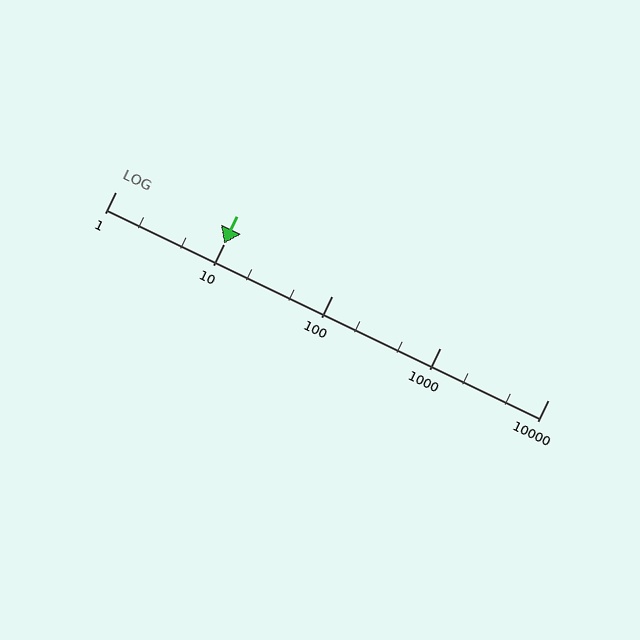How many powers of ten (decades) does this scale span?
The scale spans 4 decades, from 1 to 10000.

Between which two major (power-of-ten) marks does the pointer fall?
The pointer is between 10 and 100.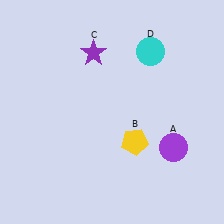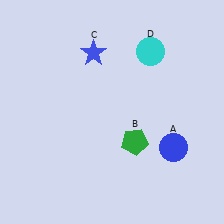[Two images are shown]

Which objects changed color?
A changed from purple to blue. B changed from yellow to green. C changed from purple to blue.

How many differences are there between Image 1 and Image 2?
There are 3 differences between the two images.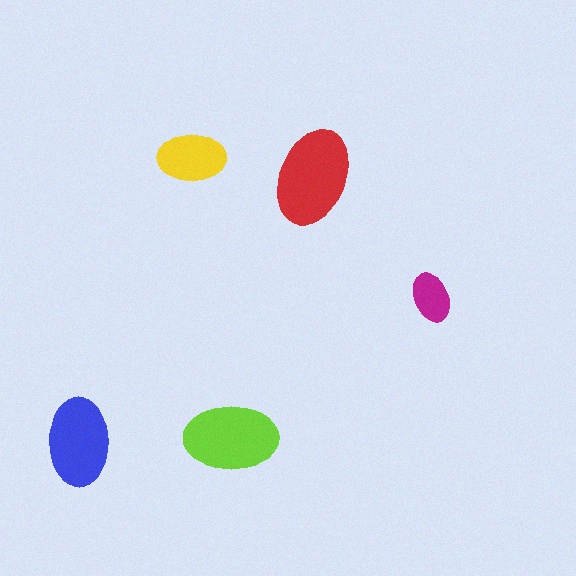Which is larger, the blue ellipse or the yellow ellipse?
The blue one.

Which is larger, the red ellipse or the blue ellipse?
The red one.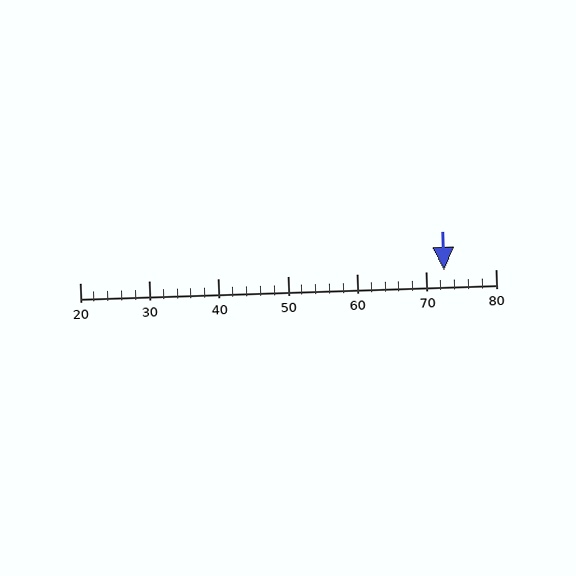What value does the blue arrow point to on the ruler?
The blue arrow points to approximately 73.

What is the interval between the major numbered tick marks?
The major tick marks are spaced 10 units apart.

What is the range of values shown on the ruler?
The ruler shows values from 20 to 80.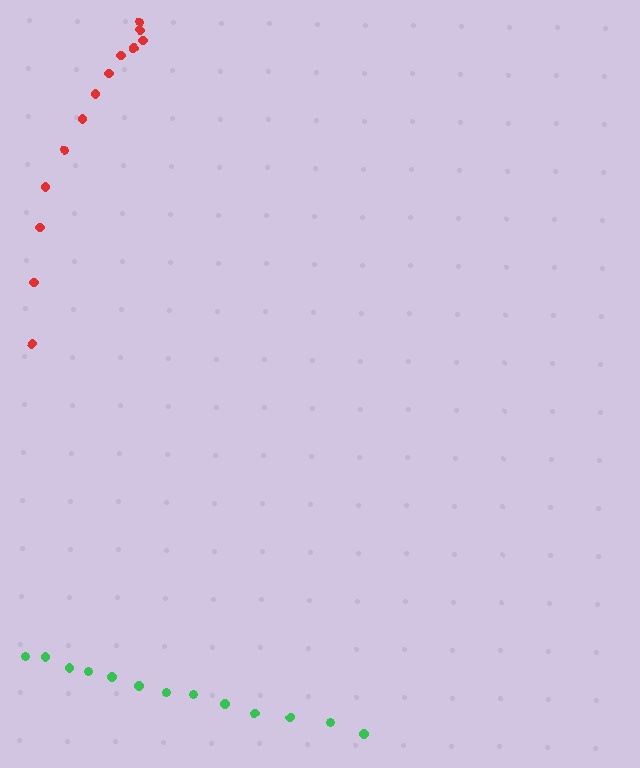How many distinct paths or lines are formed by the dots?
There are 2 distinct paths.